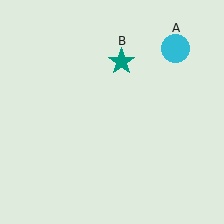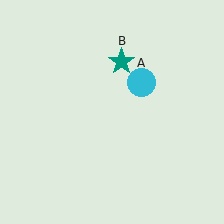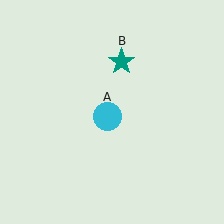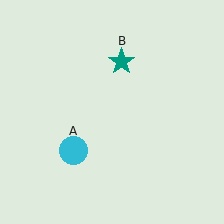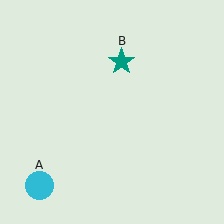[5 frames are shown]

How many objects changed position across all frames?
1 object changed position: cyan circle (object A).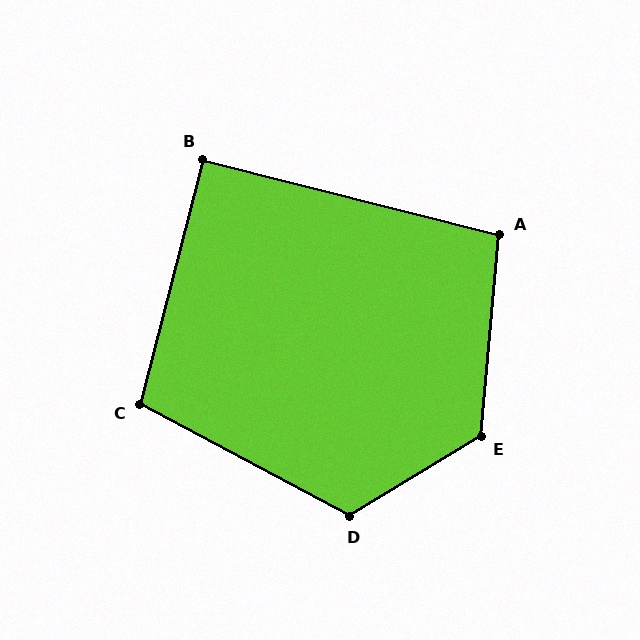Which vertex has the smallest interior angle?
B, at approximately 90 degrees.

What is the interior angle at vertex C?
Approximately 104 degrees (obtuse).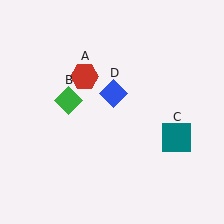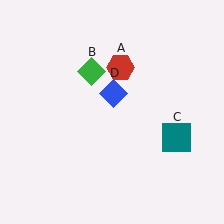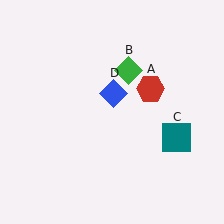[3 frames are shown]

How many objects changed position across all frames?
2 objects changed position: red hexagon (object A), green diamond (object B).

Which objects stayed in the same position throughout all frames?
Teal square (object C) and blue diamond (object D) remained stationary.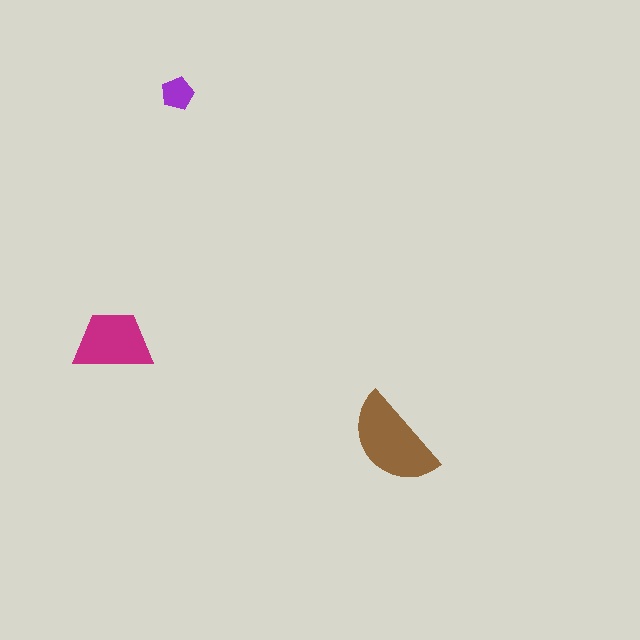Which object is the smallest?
The purple pentagon.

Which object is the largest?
The brown semicircle.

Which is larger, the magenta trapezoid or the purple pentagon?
The magenta trapezoid.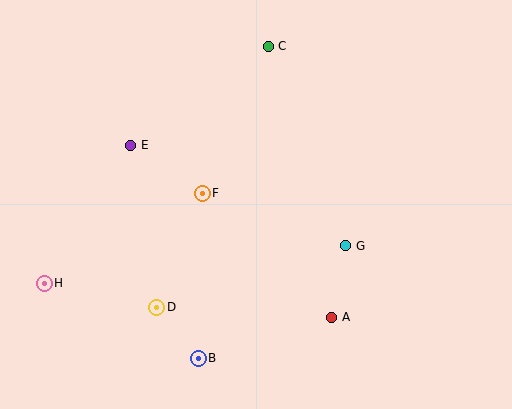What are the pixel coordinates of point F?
Point F is at (202, 193).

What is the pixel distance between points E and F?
The distance between E and F is 86 pixels.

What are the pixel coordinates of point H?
Point H is at (44, 283).